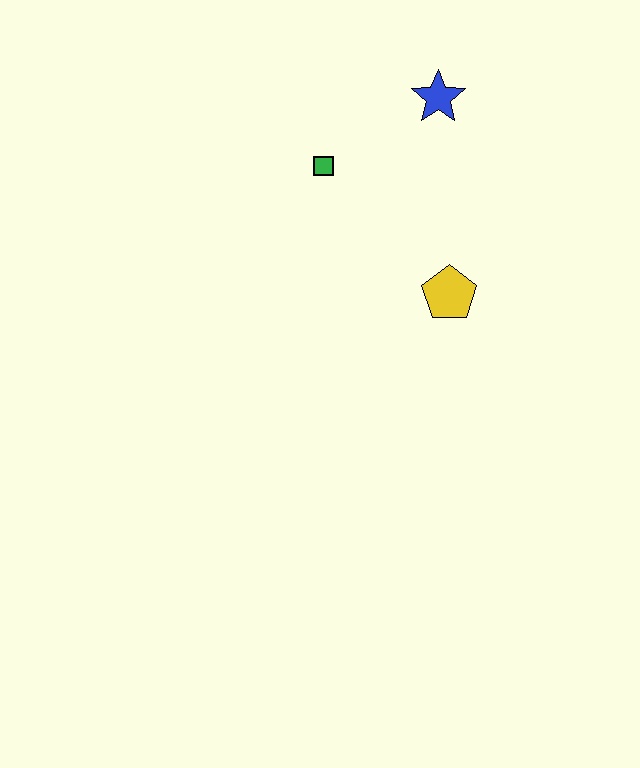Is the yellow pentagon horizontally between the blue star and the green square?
No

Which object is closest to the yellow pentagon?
The green square is closest to the yellow pentagon.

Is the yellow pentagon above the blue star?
No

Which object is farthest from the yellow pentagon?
The blue star is farthest from the yellow pentagon.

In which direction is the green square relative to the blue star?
The green square is to the left of the blue star.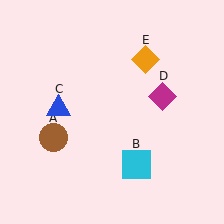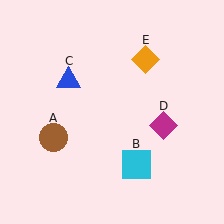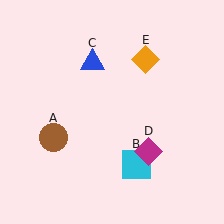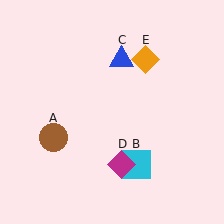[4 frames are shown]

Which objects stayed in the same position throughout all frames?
Brown circle (object A) and cyan square (object B) and orange diamond (object E) remained stationary.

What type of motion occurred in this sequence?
The blue triangle (object C), magenta diamond (object D) rotated clockwise around the center of the scene.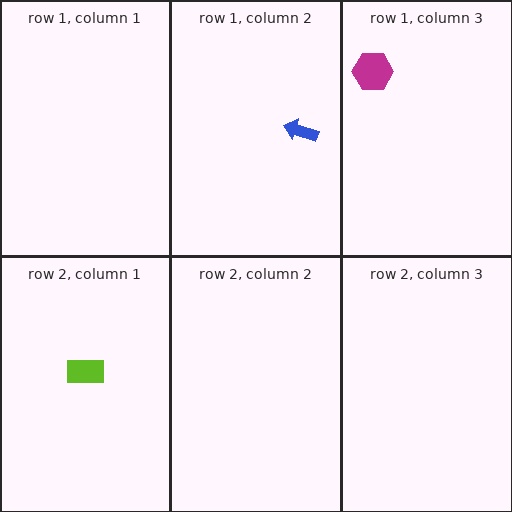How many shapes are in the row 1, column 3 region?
1.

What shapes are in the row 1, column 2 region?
The blue arrow.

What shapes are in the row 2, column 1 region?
The lime rectangle.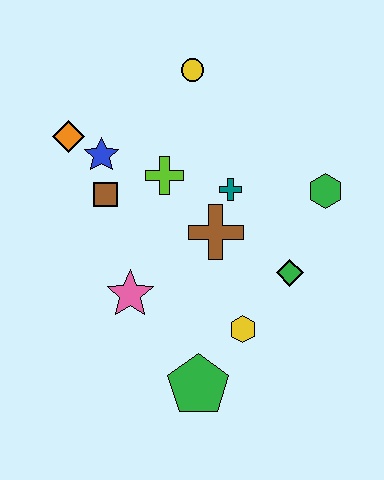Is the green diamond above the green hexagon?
No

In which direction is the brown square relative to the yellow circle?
The brown square is below the yellow circle.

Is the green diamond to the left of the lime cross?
No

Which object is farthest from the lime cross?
The green pentagon is farthest from the lime cross.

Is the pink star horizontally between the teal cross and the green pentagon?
No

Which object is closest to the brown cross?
The teal cross is closest to the brown cross.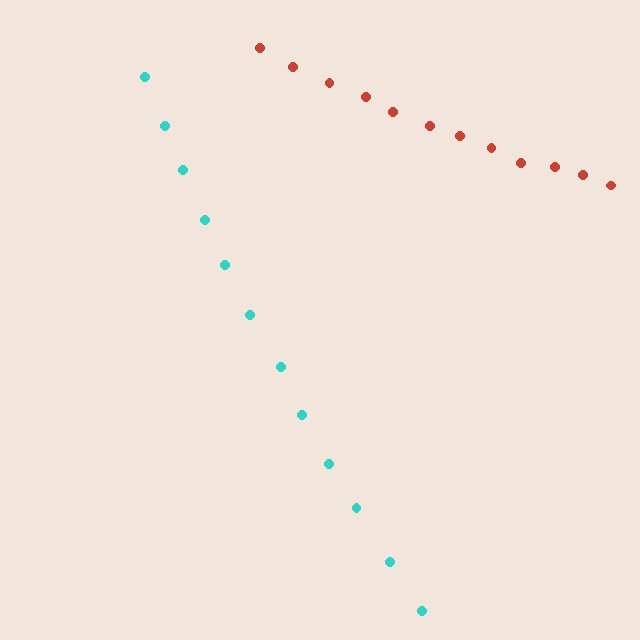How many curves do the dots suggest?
There are 2 distinct paths.